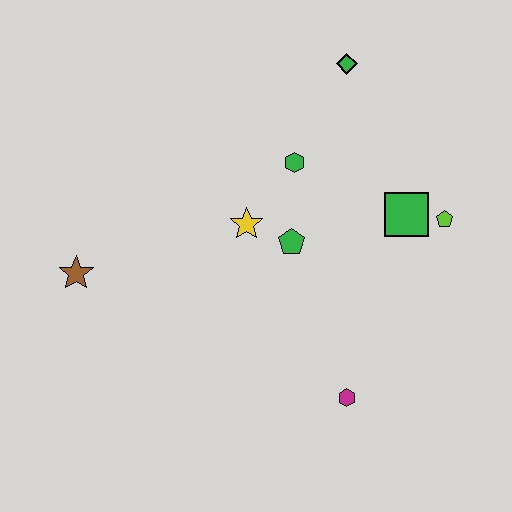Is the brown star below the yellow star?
Yes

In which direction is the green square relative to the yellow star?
The green square is to the right of the yellow star.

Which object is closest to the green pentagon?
The yellow star is closest to the green pentagon.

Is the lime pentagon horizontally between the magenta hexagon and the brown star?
No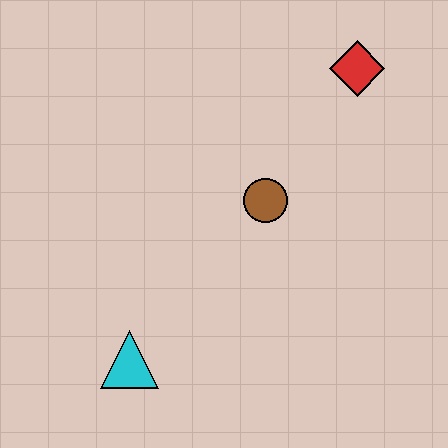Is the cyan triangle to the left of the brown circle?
Yes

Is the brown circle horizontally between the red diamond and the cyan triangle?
Yes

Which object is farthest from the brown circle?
The cyan triangle is farthest from the brown circle.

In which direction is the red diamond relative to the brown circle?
The red diamond is above the brown circle.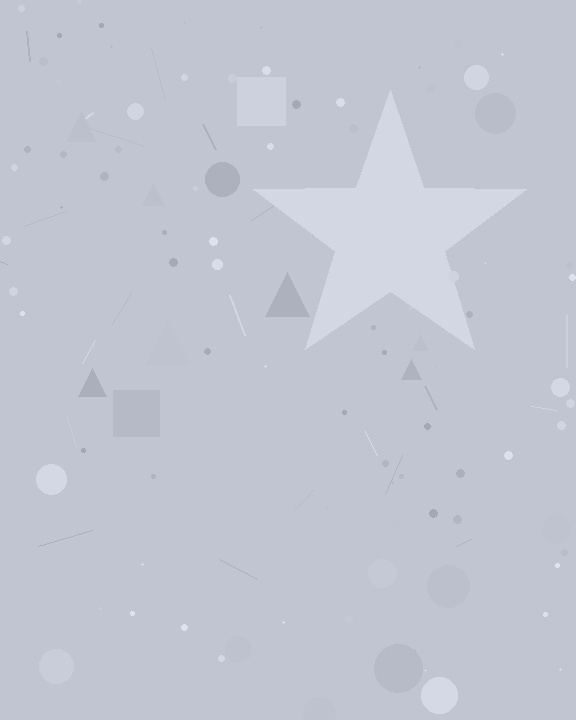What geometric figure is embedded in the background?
A star is embedded in the background.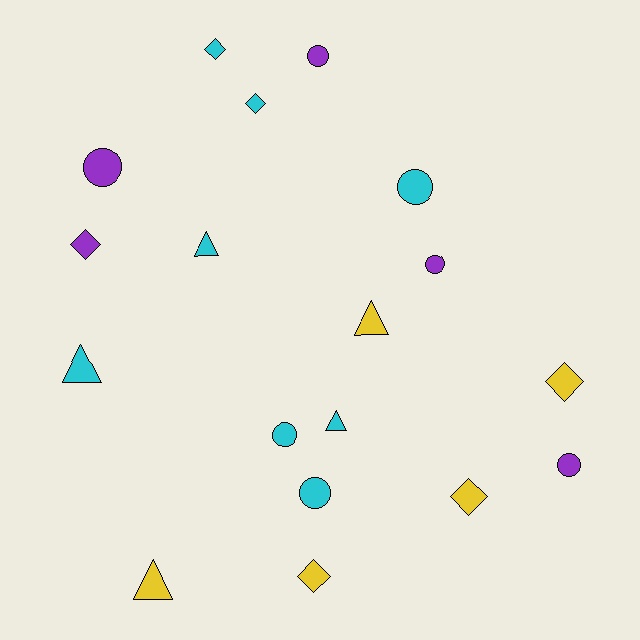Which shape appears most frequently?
Circle, with 7 objects.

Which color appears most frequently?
Cyan, with 8 objects.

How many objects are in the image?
There are 18 objects.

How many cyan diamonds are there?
There are 2 cyan diamonds.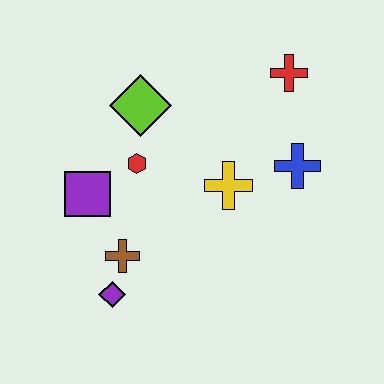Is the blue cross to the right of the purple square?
Yes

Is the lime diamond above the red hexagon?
Yes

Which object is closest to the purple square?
The red hexagon is closest to the purple square.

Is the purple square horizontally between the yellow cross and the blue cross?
No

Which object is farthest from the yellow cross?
The purple diamond is farthest from the yellow cross.